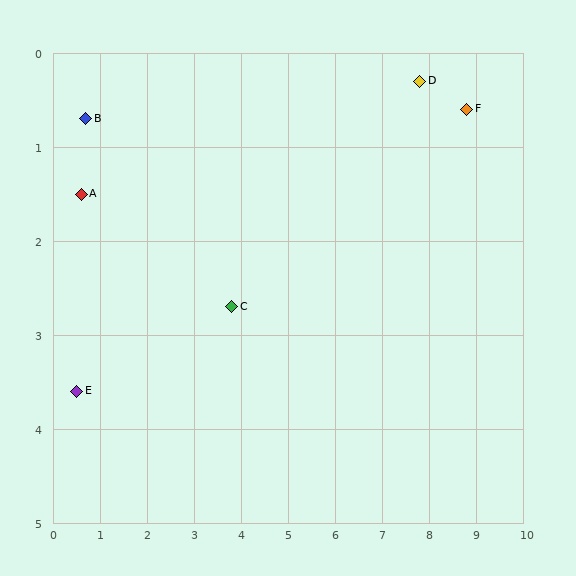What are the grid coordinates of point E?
Point E is at approximately (0.5, 3.6).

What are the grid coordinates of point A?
Point A is at approximately (0.6, 1.5).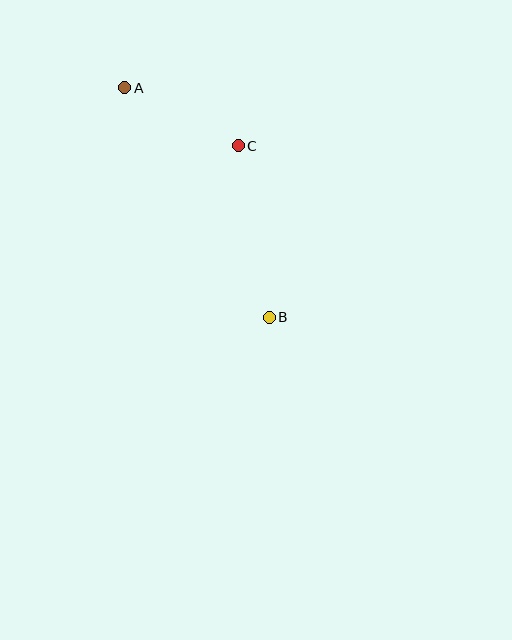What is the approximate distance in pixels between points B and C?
The distance between B and C is approximately 175 pixels.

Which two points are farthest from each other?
Points A and B are farthest from each other.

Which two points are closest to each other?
Points A and C are closest to each other.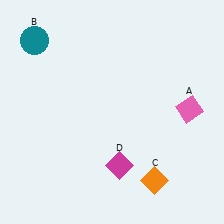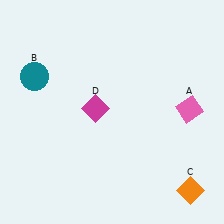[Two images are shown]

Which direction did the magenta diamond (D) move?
The magenta diamond (D) moved up.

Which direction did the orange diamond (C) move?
The orange diamond (C) moved right.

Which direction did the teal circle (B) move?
The teal circle (B) moved down.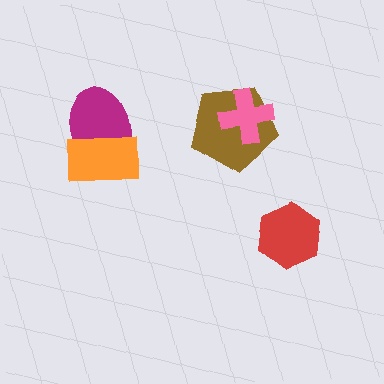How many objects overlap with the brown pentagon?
1 object overlaps with the brown pentagon.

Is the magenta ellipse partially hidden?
Yes, it is partially covered by another shape.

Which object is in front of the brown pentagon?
The pink cross is in front of the brown pentagon.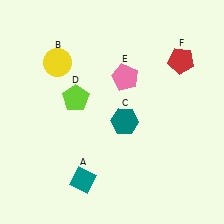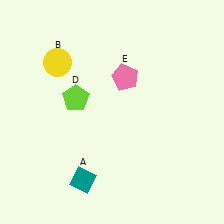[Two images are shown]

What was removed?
The red pentagon (F), the teal hexagon (C) were removed in Image 2.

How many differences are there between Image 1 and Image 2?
There are 2 differences between the two images.